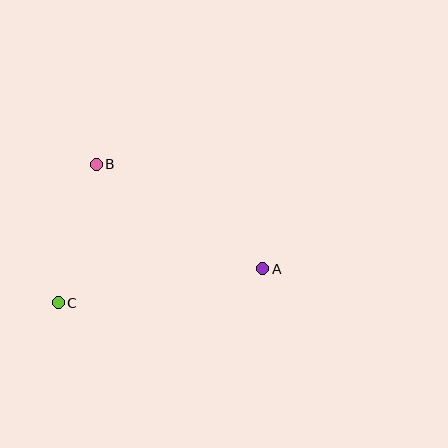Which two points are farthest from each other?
Points A and C are farthest from each other.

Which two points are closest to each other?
Points B and C are closest to each other.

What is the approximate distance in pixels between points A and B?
The distance between A and B is approximately 196 pixels.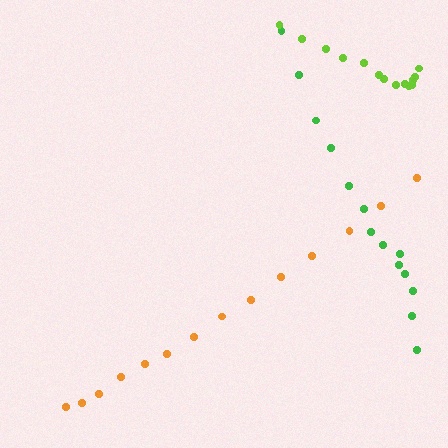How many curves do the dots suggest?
There are 3 distinct paths.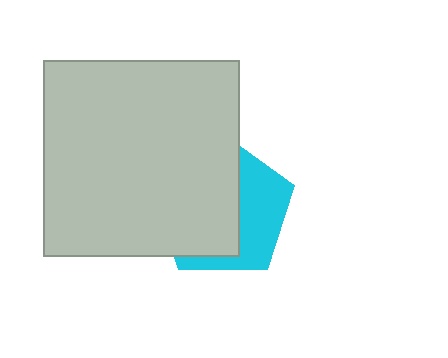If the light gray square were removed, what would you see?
You would see the complete cyan pentagon.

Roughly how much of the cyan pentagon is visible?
A small part of it is visible (roughly 40%).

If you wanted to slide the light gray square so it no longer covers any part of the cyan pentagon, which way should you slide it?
Slide it left — that is the most direct way to separate the two shapes.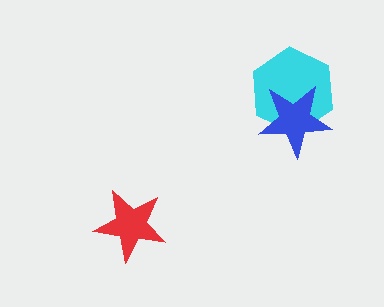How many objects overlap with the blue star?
1 object overlaps with the blue star.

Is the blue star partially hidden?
No, no other shape covers it.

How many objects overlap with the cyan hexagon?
1 object overlaps with the cyan hexagon.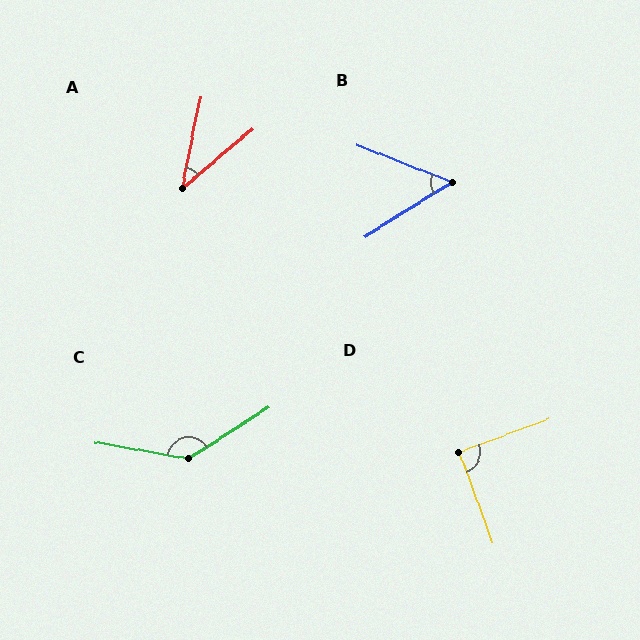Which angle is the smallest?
A, at approximately 38 degrees.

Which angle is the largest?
C, at approximately 138 degrees.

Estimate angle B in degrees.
Approximately 53 degrees.